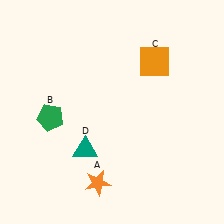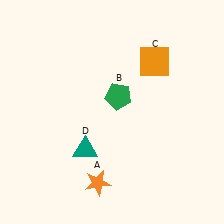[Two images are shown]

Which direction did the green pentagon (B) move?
The green pentagon (B) moved right.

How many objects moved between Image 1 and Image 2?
1 object moved between the two images.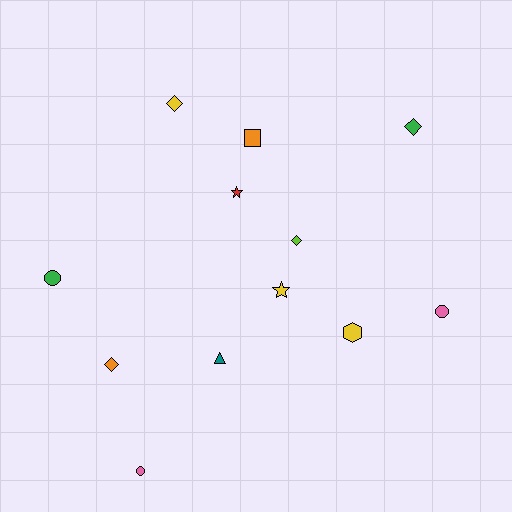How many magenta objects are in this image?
There are no magenta objects.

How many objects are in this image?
There are 12 objects.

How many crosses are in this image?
There are no crosses.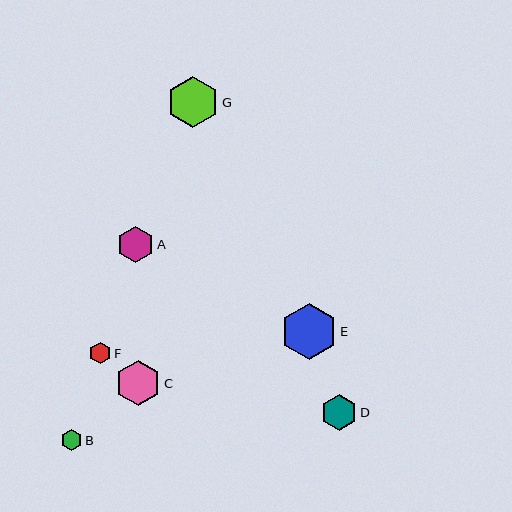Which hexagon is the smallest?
Hexagon B is the smallest with a size of approximately 21 pixels.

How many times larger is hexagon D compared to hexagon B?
Hexagon D is approximately 1.7 times the size of hexagon B.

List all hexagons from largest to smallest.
From largest to smallest: E, G, C, A, D, F, B.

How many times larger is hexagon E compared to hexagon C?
Hexagon E is approximately 1.2 times the size of hexagon C.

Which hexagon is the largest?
Hexagon E is the largest with a size of approximately 56 pixels.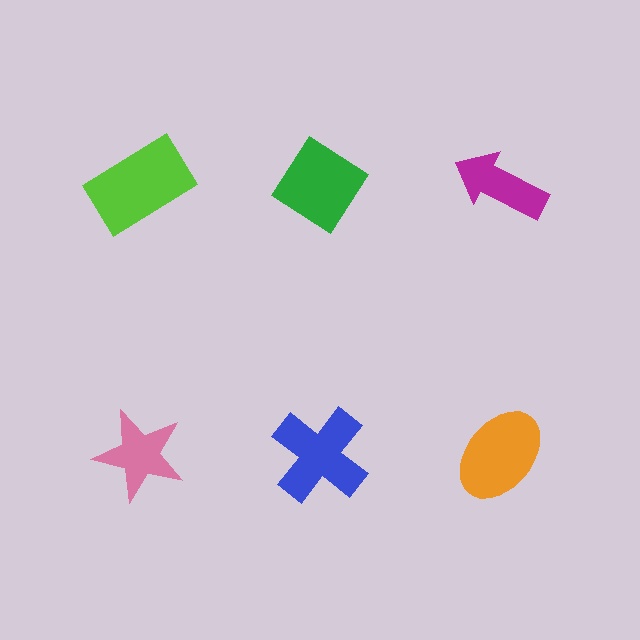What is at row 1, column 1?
A lime rectangle.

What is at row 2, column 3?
An orange ellipse.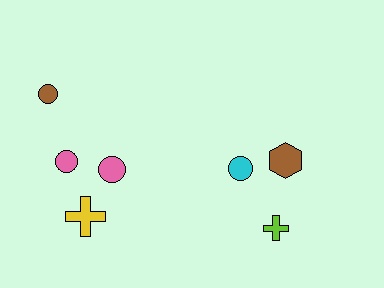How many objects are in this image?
There are 7 objects.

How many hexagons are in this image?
There is 1 hexagon.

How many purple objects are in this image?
There are no purple objects.